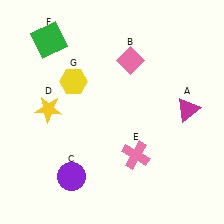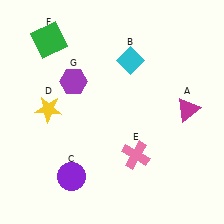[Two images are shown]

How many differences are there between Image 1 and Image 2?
There are 2 differences between the two images.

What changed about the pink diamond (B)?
In Image 1, B is pink. In Image 2, it changed to cyan.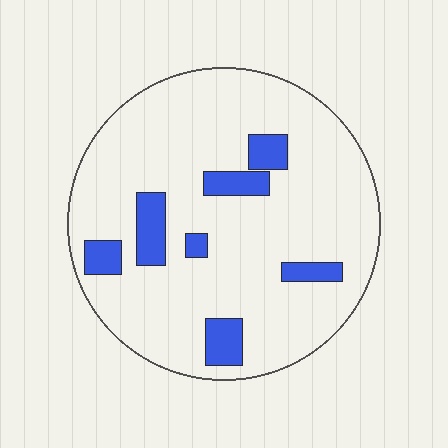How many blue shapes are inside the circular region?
7.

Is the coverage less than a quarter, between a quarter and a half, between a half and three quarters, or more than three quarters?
Less than a quarter.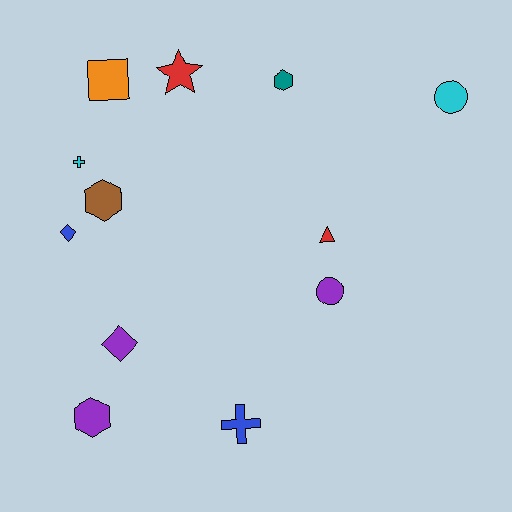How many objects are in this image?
There are 12 objects.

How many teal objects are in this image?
There is 1 teal object.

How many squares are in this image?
There is 1 square.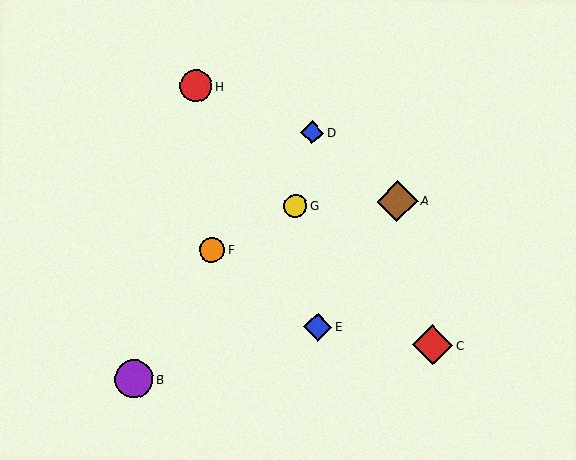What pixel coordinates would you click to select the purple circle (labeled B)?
Click at (134, 379) to select the purple circle B.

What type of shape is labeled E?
Shape E is a blue diamond.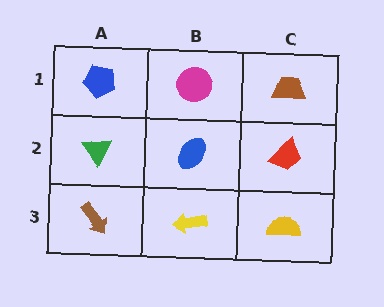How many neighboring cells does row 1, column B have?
3.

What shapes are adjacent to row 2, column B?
A magenta circle (row 1, column B), a yellow arrow (row 3, column B), a green triangle (row 2, column A), a red trapezoid (row 2, column C).